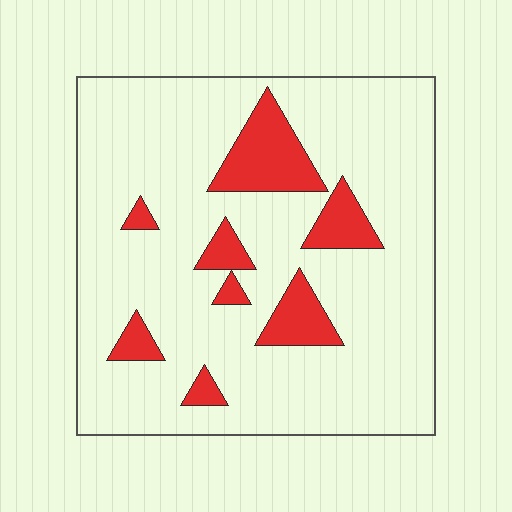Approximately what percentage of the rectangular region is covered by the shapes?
Approximately 15%.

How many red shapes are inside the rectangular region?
8.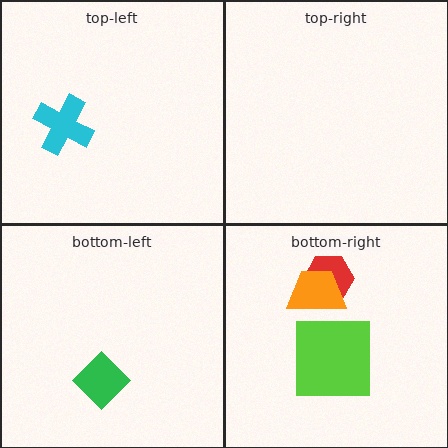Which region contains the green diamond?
The bottom-left region.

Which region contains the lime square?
The bottom-right region.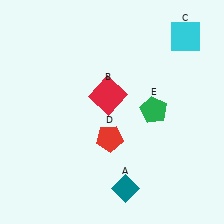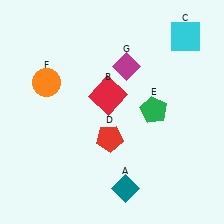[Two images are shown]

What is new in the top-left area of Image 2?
An orange circle (F) was added in the top-left area of Image 2.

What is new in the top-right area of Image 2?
A magenta diamond (G) was added in the top-right area of Image 2.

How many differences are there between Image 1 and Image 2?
There are 2 differences between the two images.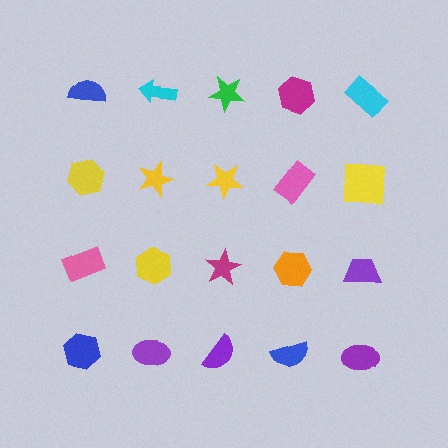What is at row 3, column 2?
A yellow hexagon.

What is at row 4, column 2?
A purple ellipse.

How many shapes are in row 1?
5 shapes.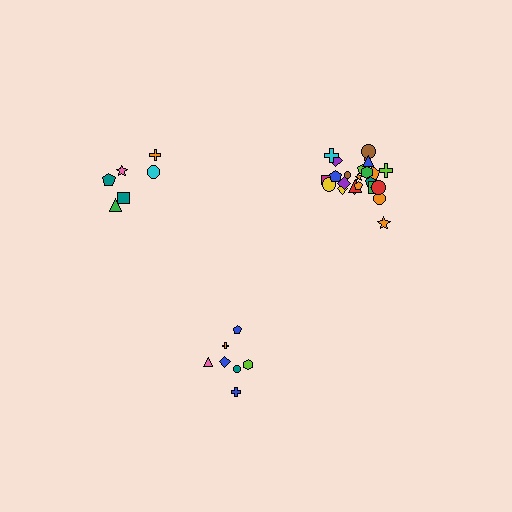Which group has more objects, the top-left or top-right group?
The top-right group.